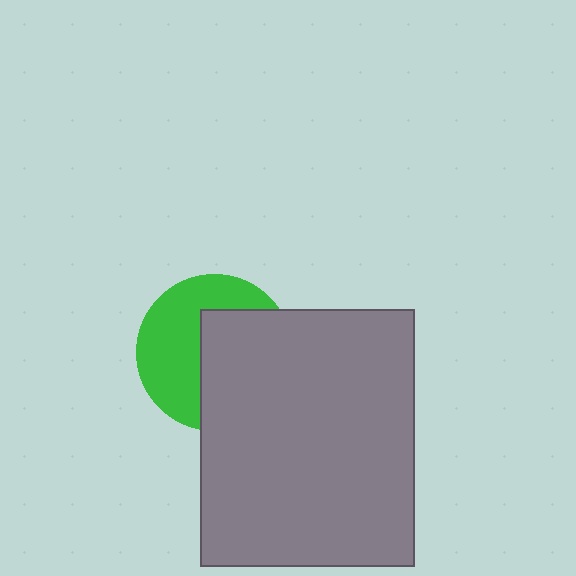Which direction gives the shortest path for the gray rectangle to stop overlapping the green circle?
Moving right gives the shortest separation.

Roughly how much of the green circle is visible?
About half of it is visible (roughly 49%).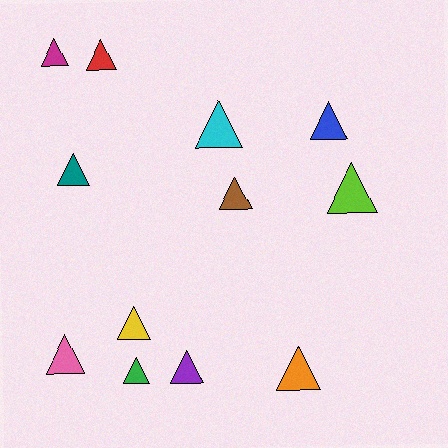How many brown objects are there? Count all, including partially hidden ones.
There is 1 brown object.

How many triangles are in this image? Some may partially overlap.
There are 12 triangles.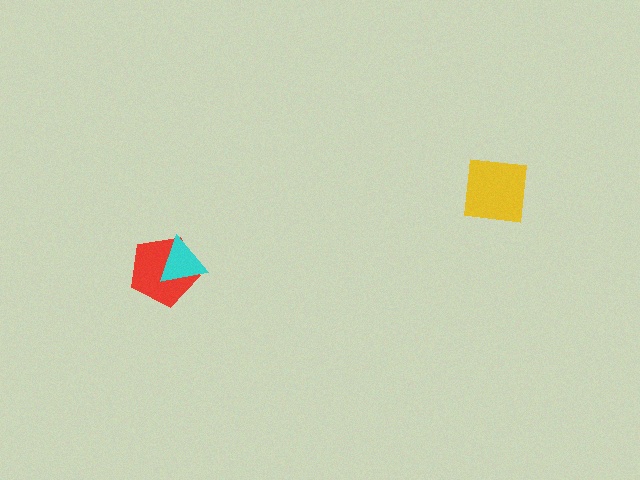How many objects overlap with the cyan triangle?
1 object overlaps with the cyan triangle.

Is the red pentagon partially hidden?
Yes, it is partially covered by another shape.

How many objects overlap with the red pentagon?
1 object overlaps with the red pentagon.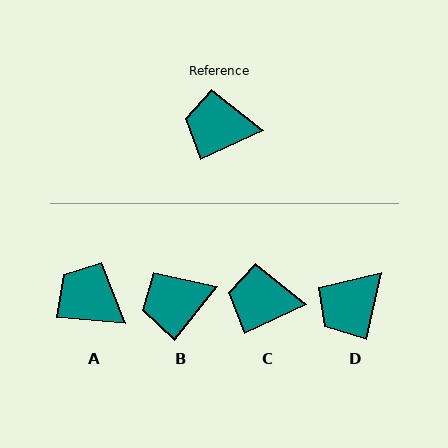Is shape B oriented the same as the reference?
No, it is off by about 26 degrees.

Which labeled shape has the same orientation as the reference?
C.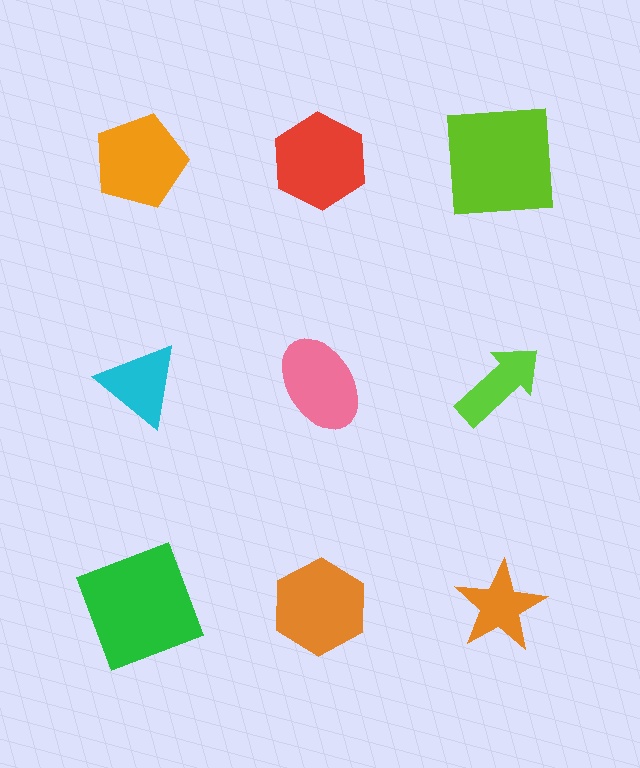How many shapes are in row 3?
3 shapes.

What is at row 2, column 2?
A pink ellipse.